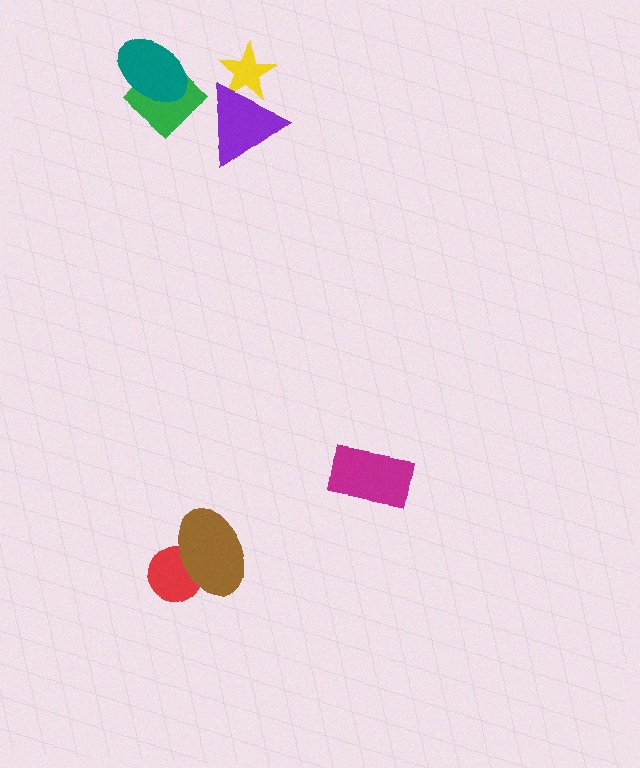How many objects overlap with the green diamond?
2 objects overlap with the green diamond.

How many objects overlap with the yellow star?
1 object overlaps with the yellow star.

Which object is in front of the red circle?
The brown ellipse is in front of the red circle.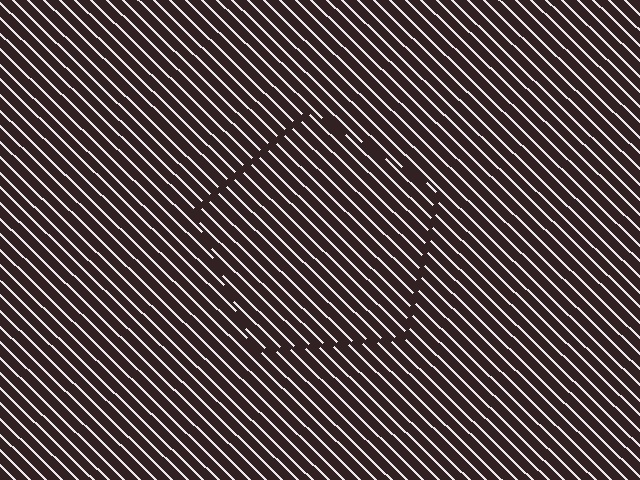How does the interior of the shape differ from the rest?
The interior of the shape contains the same grating, shifted by half a period — the contour is defined by the phase discontinuity where line-ends from the inner and outer gratings abut.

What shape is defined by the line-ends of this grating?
An illusory pentagon. The interior of the shape contains the same grating, shifted by half a period — the contour is defined by the phase discontinuity where line-ends from the inner and outer gratings abut.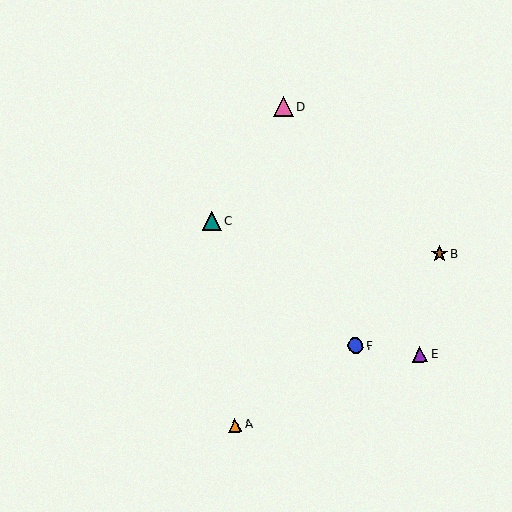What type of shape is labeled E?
Shape E is a purple triangle.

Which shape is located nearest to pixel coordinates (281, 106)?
The pink triangle (labeled D) at (283, 107) is nearest to that location.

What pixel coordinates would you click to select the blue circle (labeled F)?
Click at (355, 346) to select the blue circle F.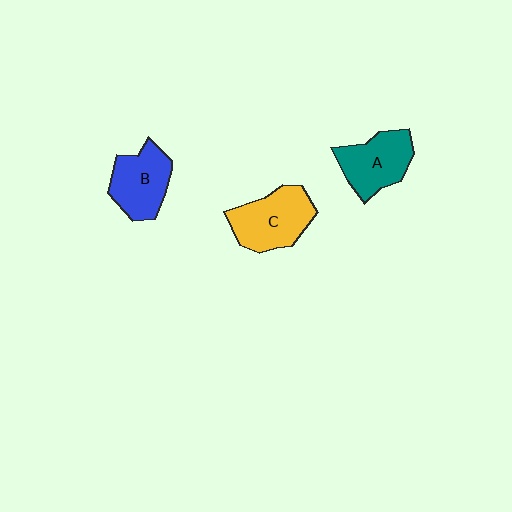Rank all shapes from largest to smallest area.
From largest to smallest: C (yellow), A (teal), B (blue).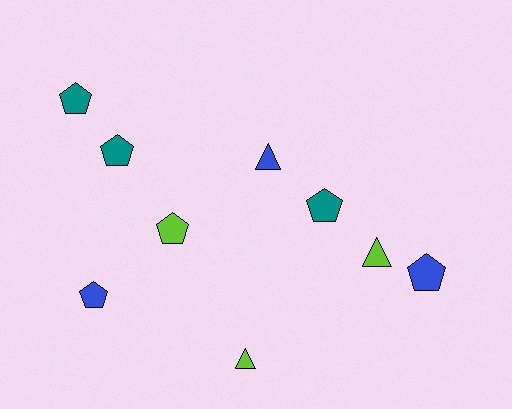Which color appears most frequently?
Blue, with 3 objects.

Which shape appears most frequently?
Pentagon, with 6 objects.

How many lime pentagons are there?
There is 1 lime pentagon.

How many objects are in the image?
There are 9 objects.